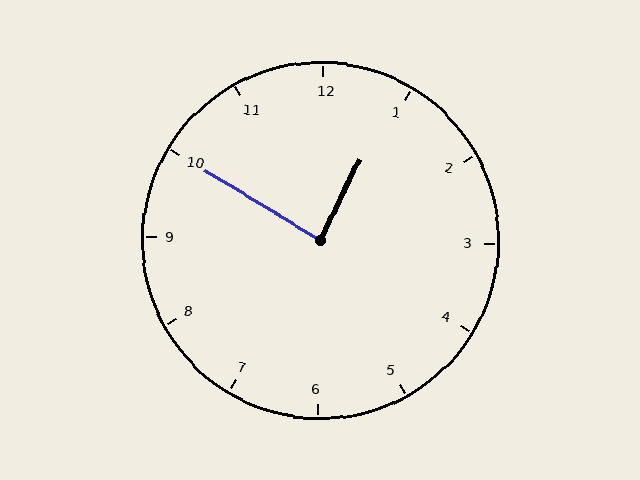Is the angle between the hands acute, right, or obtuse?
It is right.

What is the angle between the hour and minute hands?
Approximately 85 degrees.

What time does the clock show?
12:50.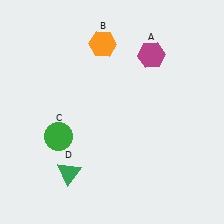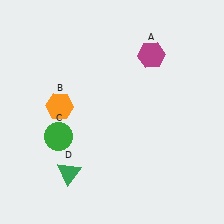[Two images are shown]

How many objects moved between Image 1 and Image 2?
1 object moved between the two images.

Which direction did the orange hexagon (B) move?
The orange hexagon (B) moved down.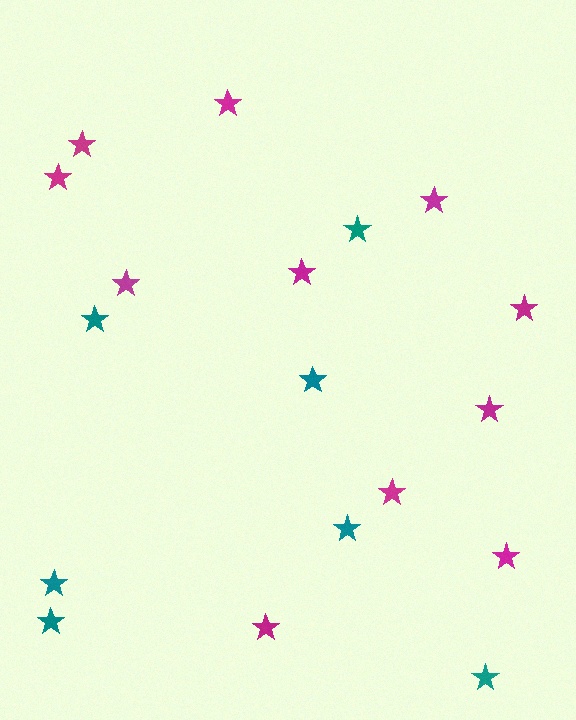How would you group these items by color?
There are 2 groups: one group of teal stars (7) and one group of magenta stars (11).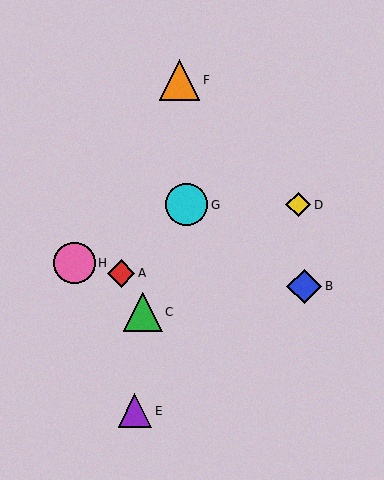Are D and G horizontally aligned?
Yes, both are at y≈205.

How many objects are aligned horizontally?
2 objects (D, G) are aligned horizontally.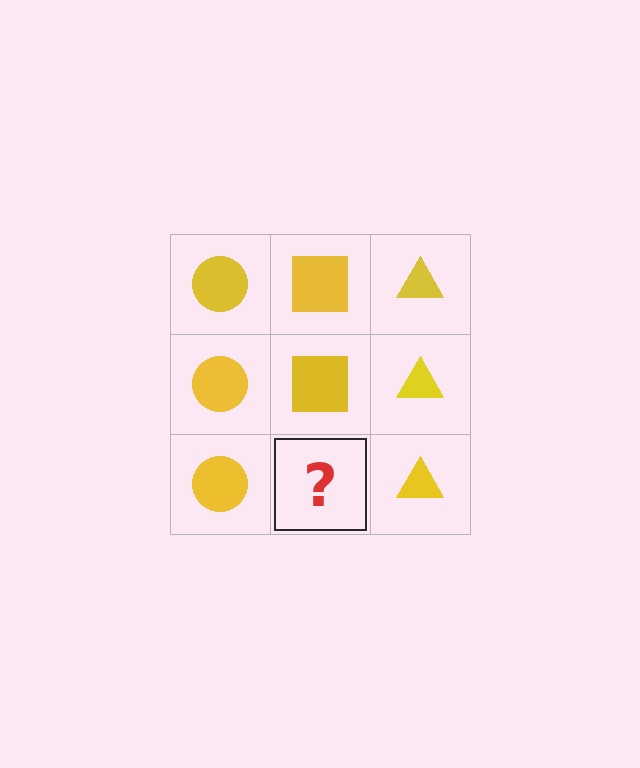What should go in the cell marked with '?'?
The missing cell should contain a yellow square.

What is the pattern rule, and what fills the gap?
The rule is that each column has a consistent shape. The gap should be filled with a yellow square.